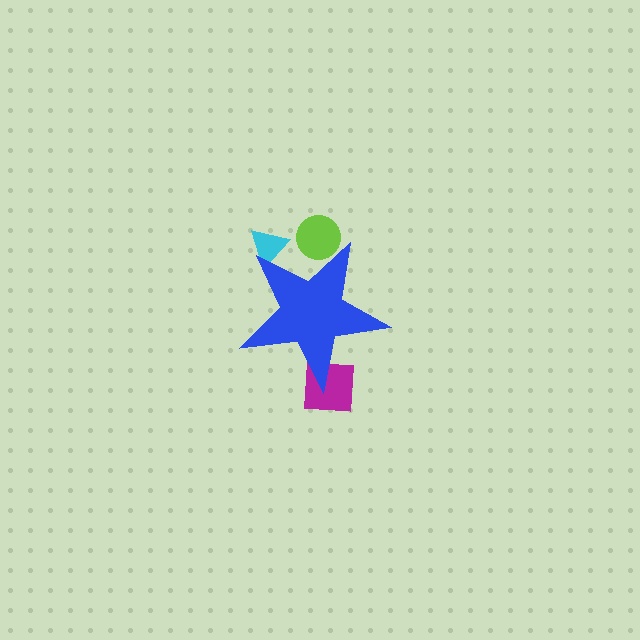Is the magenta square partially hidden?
Yes, the magenta square is partially hidden behind the blue star.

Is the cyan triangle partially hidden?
Yes, the cyan triangle is partially hidden behind the blue star.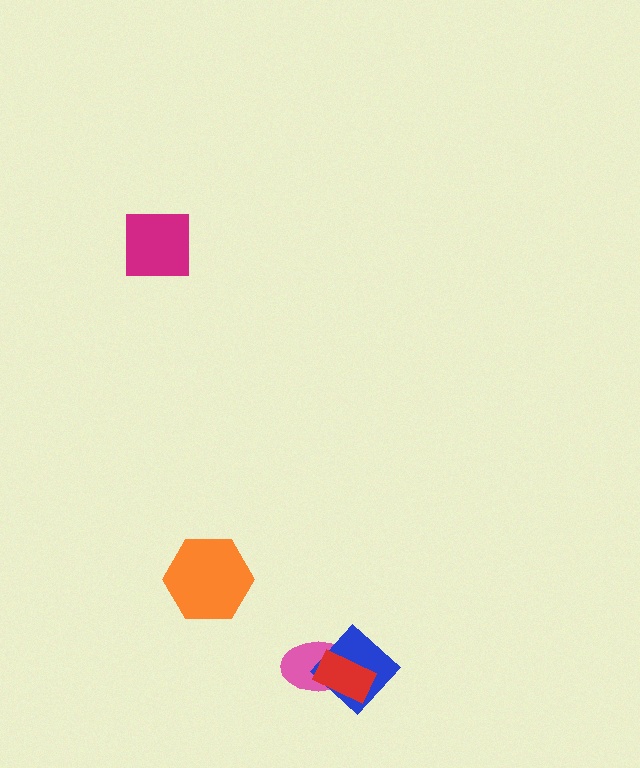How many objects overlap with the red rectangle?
2 objects overlap with the red rectangle.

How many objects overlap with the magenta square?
0 objects overlap with the magenta square.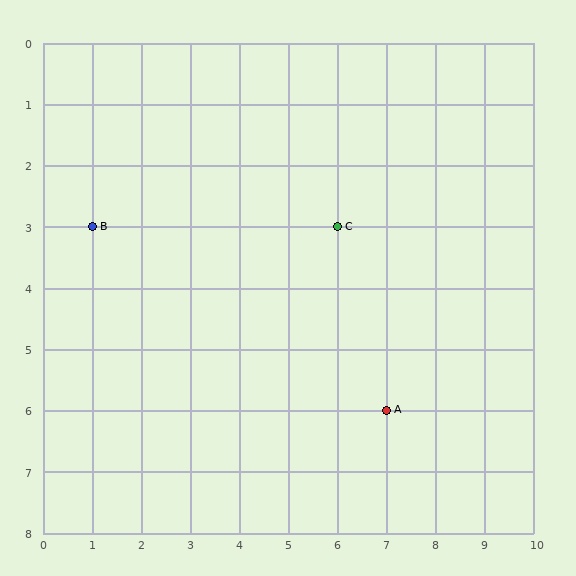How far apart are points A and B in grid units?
Points A and B are 6 columns and 3 rows apart (about 6.7 grid units diagonally).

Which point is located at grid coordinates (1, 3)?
Point B is at (1, 3).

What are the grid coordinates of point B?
Point B is at grid coordinates (1, 3).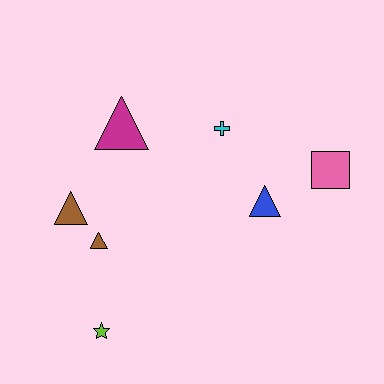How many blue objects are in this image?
There is 1 blue object.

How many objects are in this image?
There are 7 objects.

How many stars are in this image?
There is 1 star.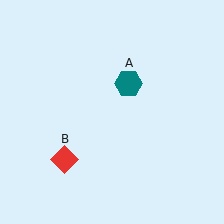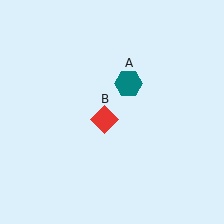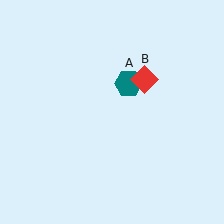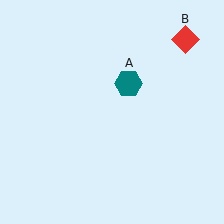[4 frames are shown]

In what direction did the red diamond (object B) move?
The red diamond (object B) moved up and to the right.